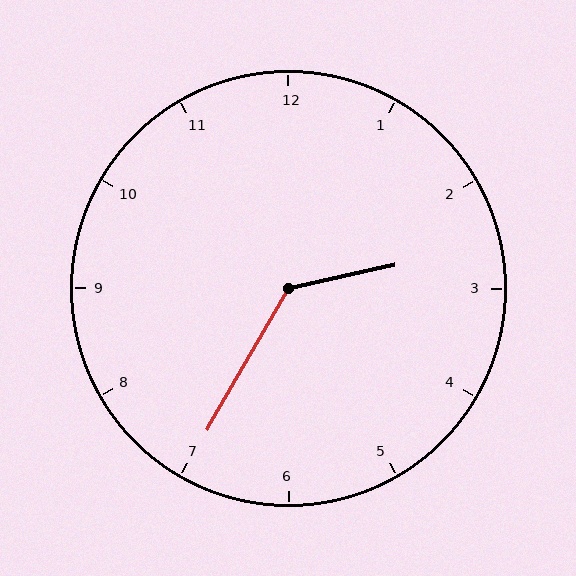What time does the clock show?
2:35.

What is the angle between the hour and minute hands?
Approximately 132 degrees.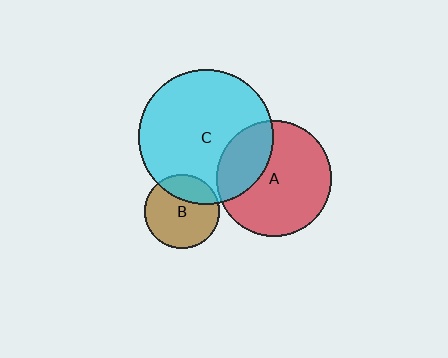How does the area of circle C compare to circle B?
Approximately 3.3 times.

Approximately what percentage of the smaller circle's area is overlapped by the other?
Approximately 30%.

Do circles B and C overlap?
Yes.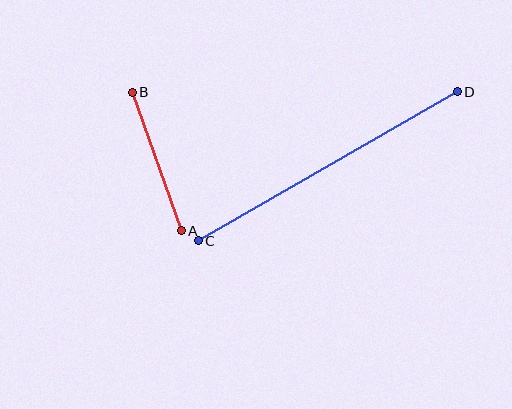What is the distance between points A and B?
The distance is approximately 147 pixels.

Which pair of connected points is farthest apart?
Points C and D are farthest apart.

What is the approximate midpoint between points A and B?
The midpoint is at approximately (157, 161) pixels.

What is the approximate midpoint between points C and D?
The midpoint is at approximately (328, 166) pixels.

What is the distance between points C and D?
The distance is approximately 298 pixels.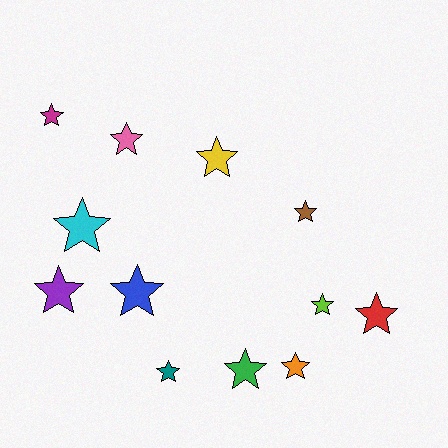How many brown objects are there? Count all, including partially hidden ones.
There is 1 brown object.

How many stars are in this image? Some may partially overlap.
There are 12 stars.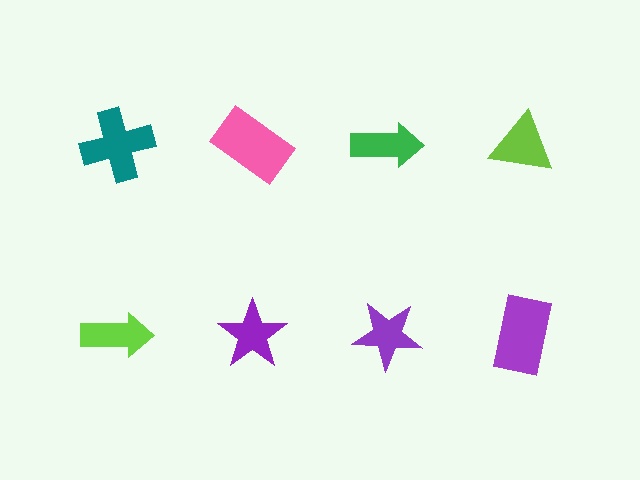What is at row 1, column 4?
A lime triangle.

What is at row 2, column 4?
A purple rectangle.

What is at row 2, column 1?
A lime arrow.